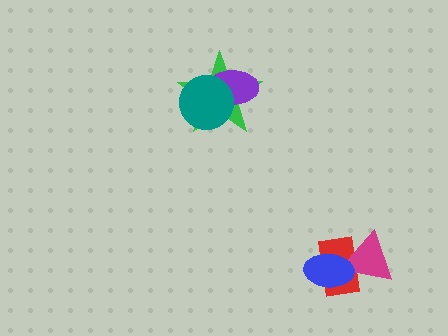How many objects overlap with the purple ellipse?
2 objects overlap with the purple ellipse.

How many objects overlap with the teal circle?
2 objects overlap with the teal circle.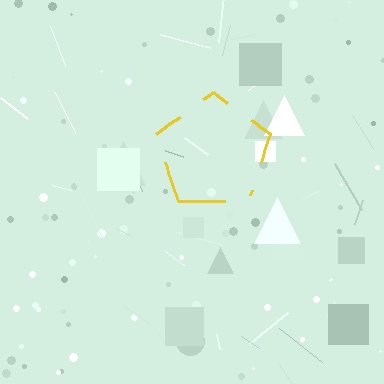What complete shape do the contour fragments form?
The contour fragments form a pentagon.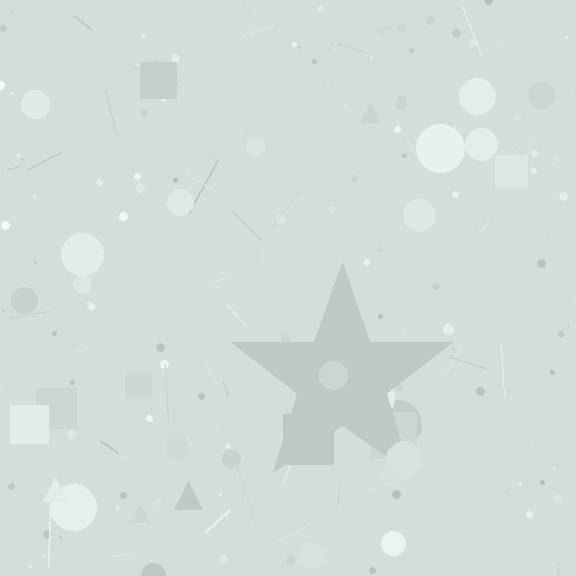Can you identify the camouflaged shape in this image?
The camouflaged shape is a star.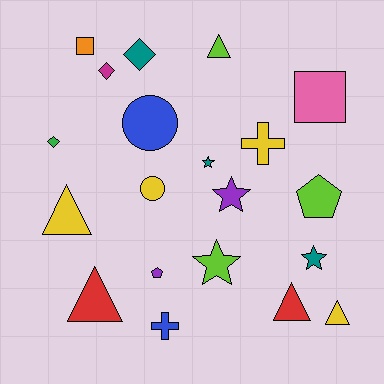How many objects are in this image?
There are 20 objects.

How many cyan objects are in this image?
There are no cyan objects.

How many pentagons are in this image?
There are 2 pentagons.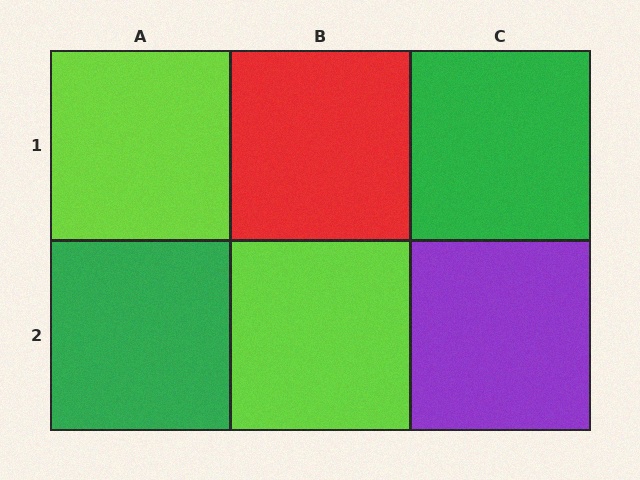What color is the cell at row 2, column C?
Purple.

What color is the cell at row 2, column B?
Lime.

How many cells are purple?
1 cell is purple.